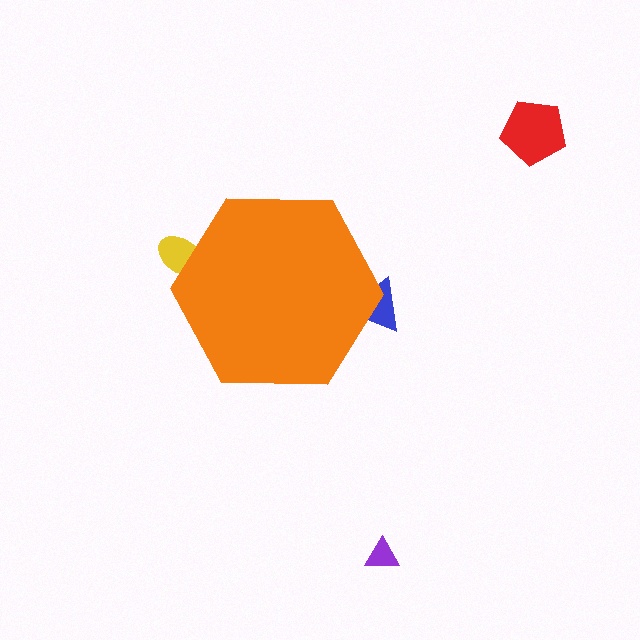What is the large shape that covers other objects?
An orange hexagon.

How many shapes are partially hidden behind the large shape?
2 shapes are partially hidden.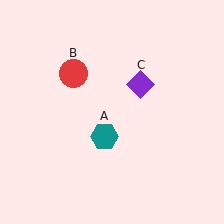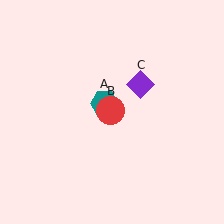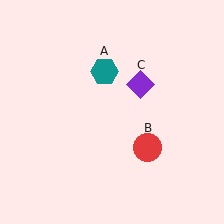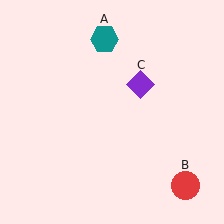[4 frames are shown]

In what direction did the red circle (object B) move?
The red circle (object B) moved down and to the right.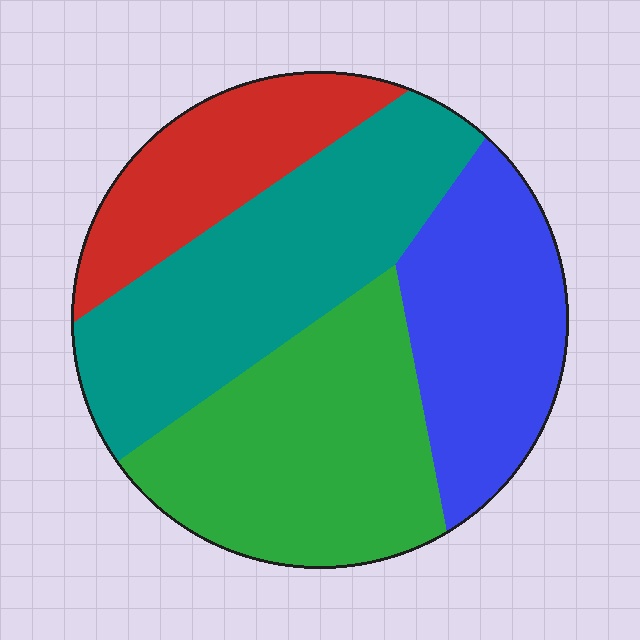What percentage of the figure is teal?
Teal takes up between a quarter and a half of the figure.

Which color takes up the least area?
Red, at roughly 15%.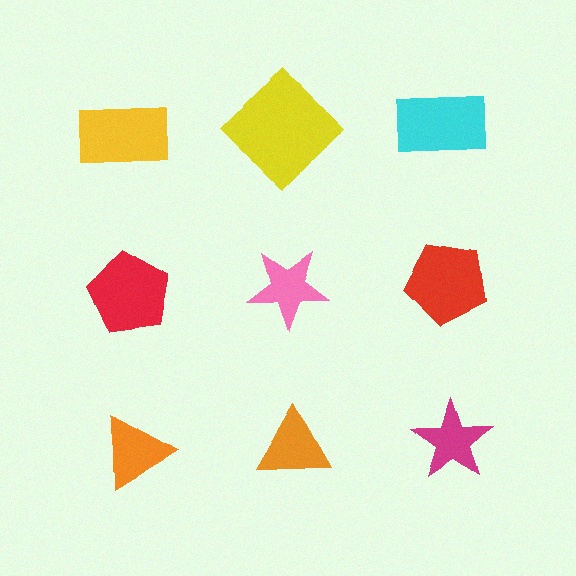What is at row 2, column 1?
A red pentagon.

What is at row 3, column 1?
An orange triangle.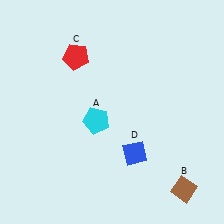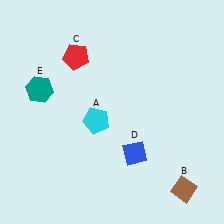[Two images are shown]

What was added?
A teal hexagon (E) was added in Image 2.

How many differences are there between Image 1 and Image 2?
There is 1 difference between the two images.